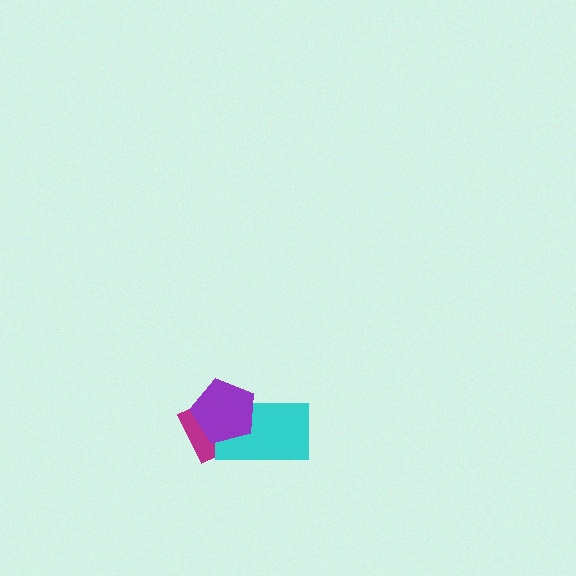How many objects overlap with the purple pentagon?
2 objects overlap with the purple pentagon.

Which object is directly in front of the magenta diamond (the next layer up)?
The cyan rectangle is directly in front of the magenta diamond.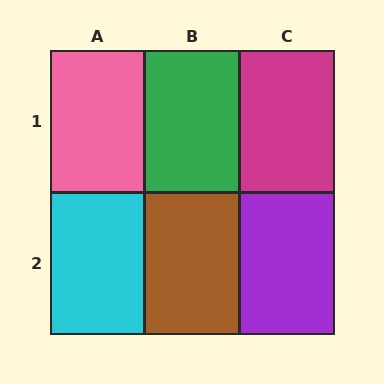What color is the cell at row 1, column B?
Green.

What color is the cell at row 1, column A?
Pink.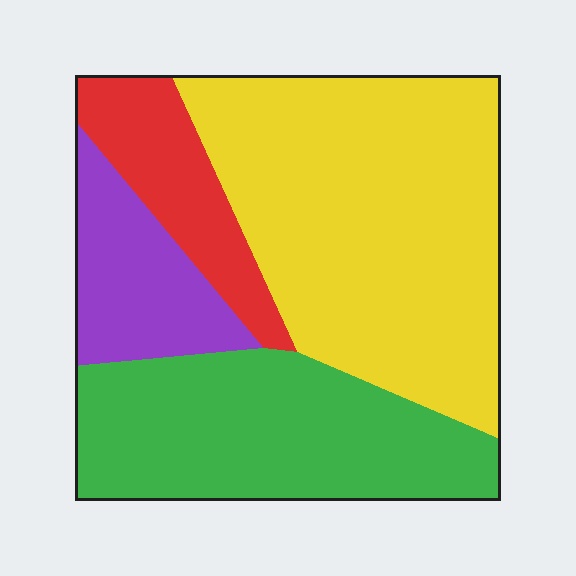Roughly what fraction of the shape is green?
Green takes up between a quarter and a half of the shape.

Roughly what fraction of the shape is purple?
Purple covers around 15% of the shape.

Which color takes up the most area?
Yellow, at roughly 45%.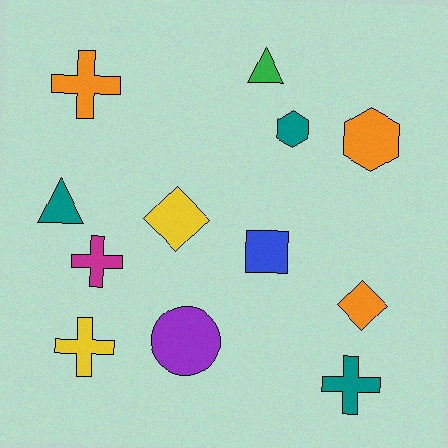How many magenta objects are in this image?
There is 1 magenta object.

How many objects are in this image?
There are 12 objects.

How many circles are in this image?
There is 1 circle.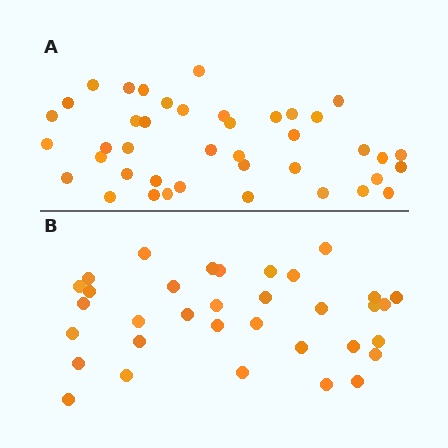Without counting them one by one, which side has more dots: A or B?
Region A (the top region) has more dots.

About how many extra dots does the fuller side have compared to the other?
Region A has roughly 8 or so more dots than region B.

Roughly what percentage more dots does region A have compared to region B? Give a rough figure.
About 20% more.